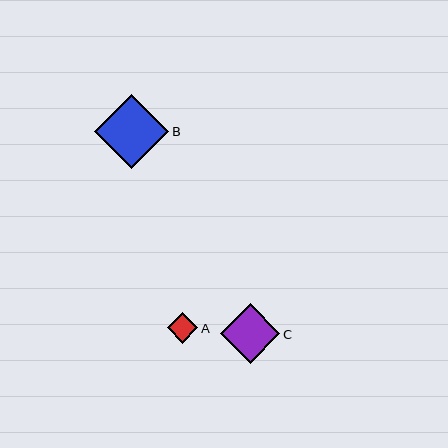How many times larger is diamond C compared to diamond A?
Diamond C is approximately 1.9 times the size of diamond A.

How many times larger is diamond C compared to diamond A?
Diamond C is approximately 1.9 times the size of diamond A.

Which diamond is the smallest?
Diamond A is the smallest with a size of approximately 31 pixels.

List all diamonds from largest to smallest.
From largest to smallest: B, C, A.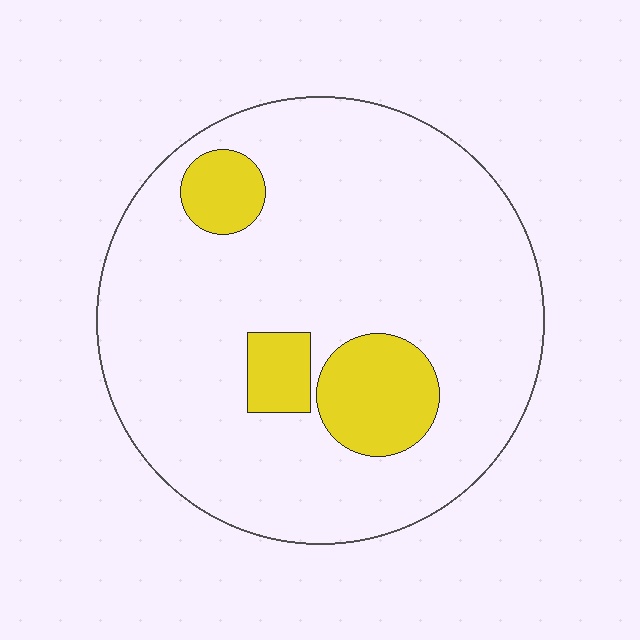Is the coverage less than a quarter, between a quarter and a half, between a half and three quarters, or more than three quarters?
Less than a quarter.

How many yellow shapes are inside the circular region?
3.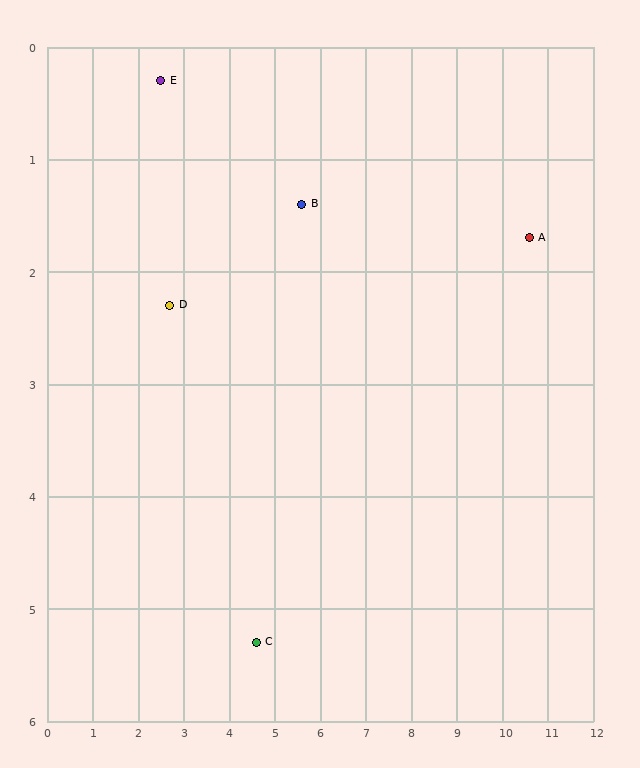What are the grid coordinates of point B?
Point B is at approximately (5.6, 1.4).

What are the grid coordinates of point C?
Point C is at approximately (4.6, 5.3).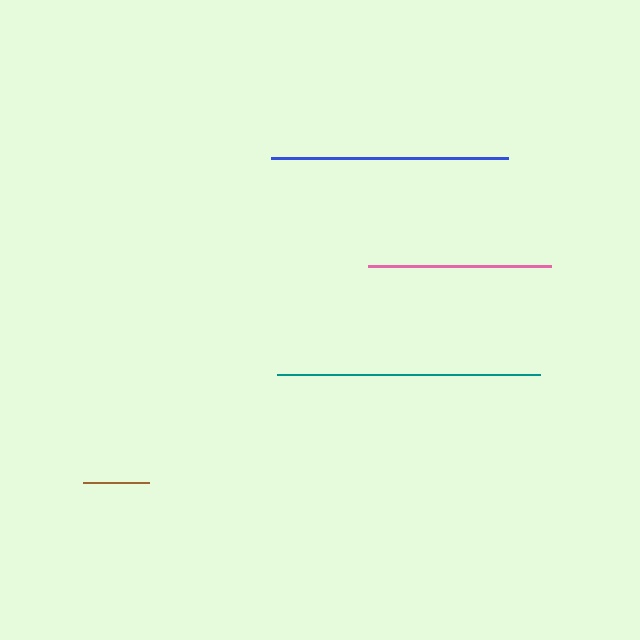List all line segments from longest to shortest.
From longest to shortest: teal, blue, pink, brown.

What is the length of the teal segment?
The teal segment is approximately 264 pixels long.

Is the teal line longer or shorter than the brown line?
The teal line is longer than the brown line.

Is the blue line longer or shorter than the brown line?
The blue line is longer than the brown line.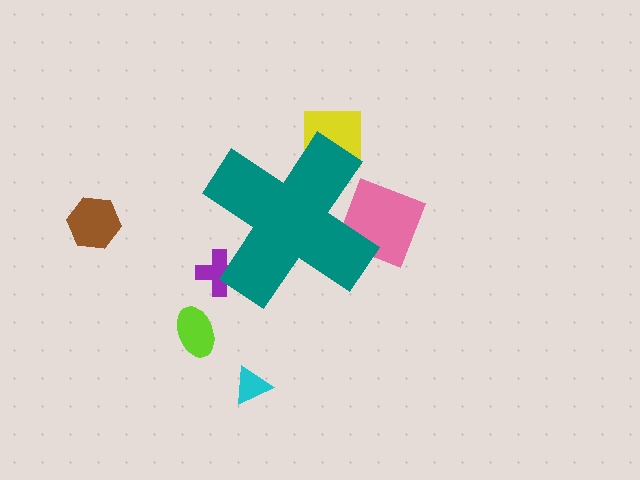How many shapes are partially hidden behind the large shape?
3 shapes are partially hidden.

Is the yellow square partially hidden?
Yes, the yellow square is partially hidden behind the teal cross.